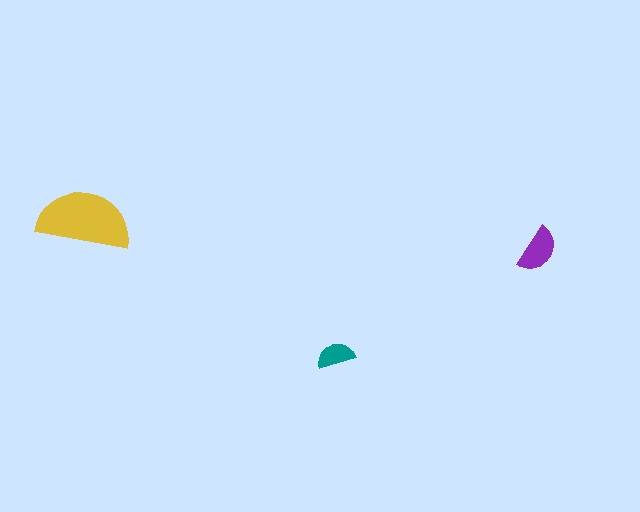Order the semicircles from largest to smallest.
the yellow one, the purple one, the teal one.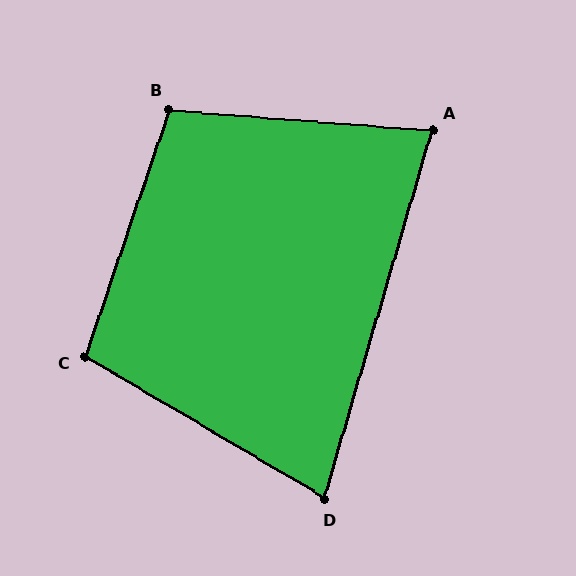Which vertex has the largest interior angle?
B, at approximately 104 degrees.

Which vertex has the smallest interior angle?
D, at approximately 76 degrees.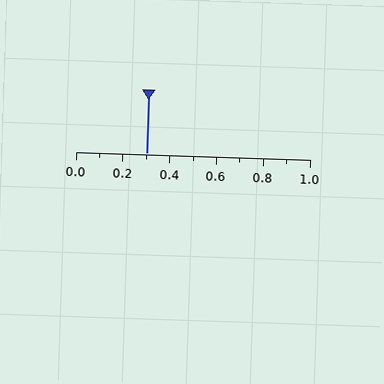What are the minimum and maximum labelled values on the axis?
The axis runs from 0.0 to 1.0.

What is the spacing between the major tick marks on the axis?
The major ticks are spaced 0.2 apart.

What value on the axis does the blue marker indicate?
The marker indicates approximately 0.3.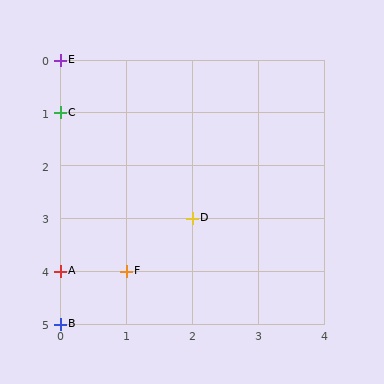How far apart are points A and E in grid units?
Points A and E are 4 rows apart.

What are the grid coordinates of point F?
Point F is at grid coordinates (1, 4).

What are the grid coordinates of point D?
Point D is at grid coordinates (2, 3).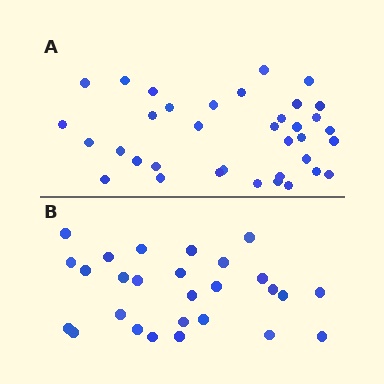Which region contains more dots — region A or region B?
Region A (the top region) has more dots.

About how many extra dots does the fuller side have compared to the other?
Region A has roughly 8 or so more dots than region B.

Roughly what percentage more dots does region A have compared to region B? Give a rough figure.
About 35% more.